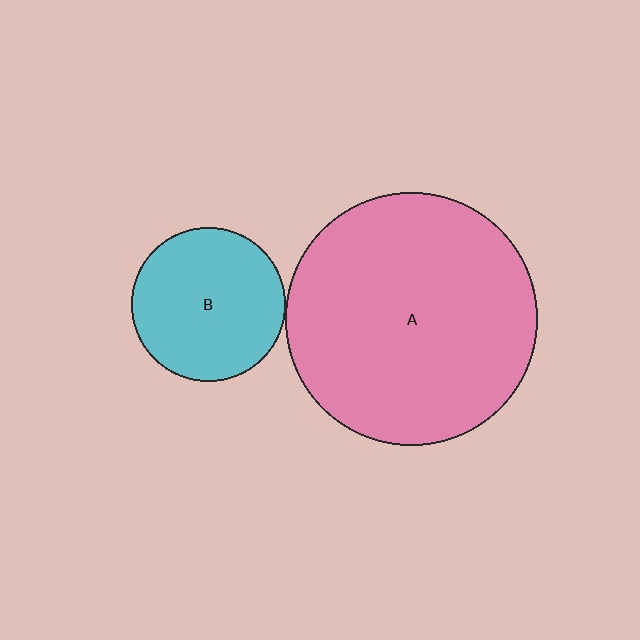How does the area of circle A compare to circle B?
Approximately 2.7 times.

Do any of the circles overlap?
No, none of the circles overlap.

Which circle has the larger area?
Circle A (pink).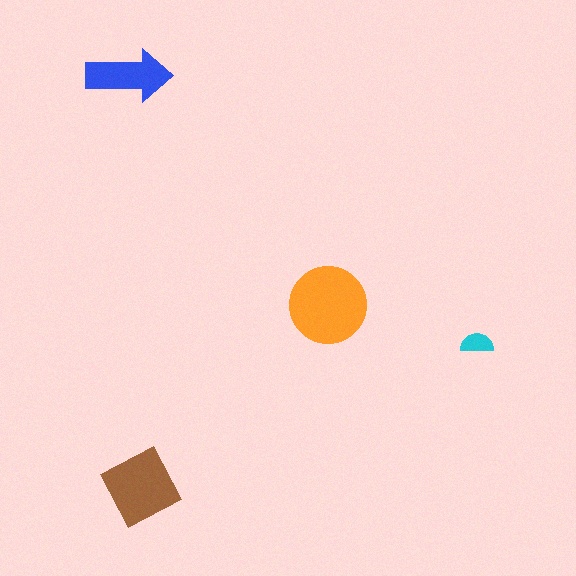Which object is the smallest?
The cyan semicircle.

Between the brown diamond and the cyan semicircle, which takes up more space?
The brown diamond.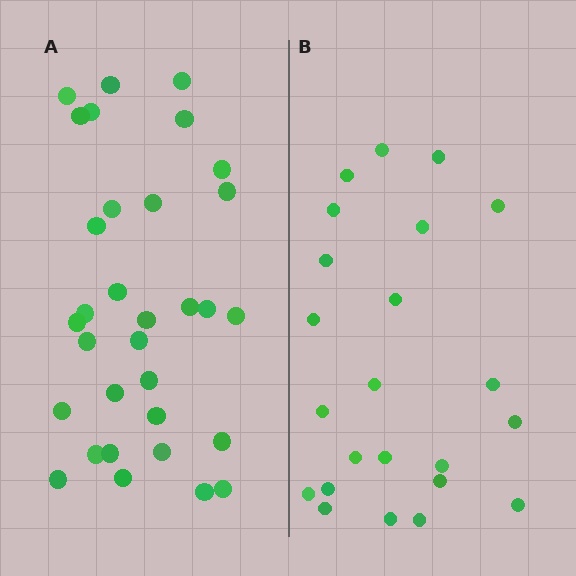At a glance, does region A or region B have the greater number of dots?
Region A (the left region) has more dots.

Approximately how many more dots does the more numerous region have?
Region A has roughly 8 or so more dots than region B.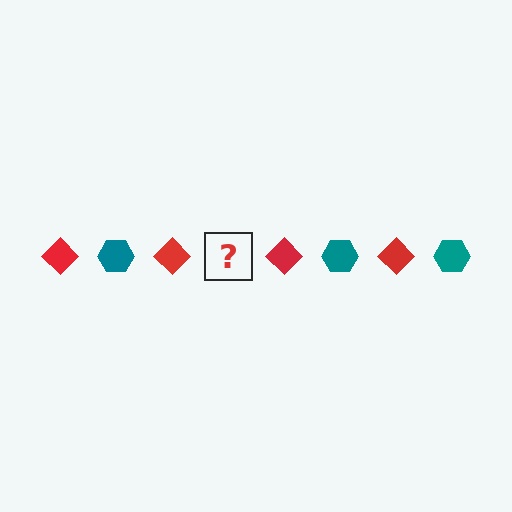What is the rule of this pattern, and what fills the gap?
The rule is that the pattern alternates between red diamond and teal hexagon. The gap should be filled with a teal hexagon.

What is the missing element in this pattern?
The missing element is a teal hexagon.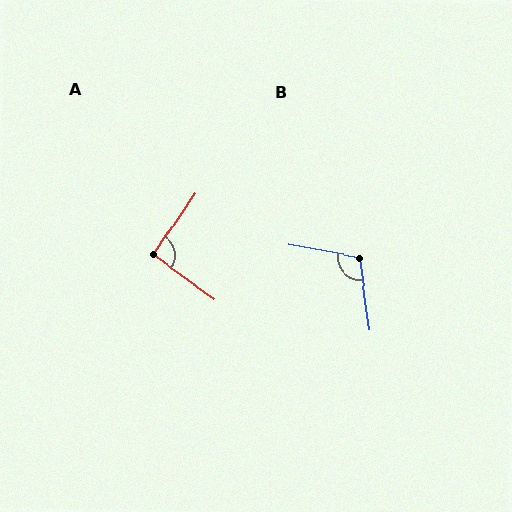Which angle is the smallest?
A, at approximately 91 degrees.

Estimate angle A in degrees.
Approximately 91 degrees.